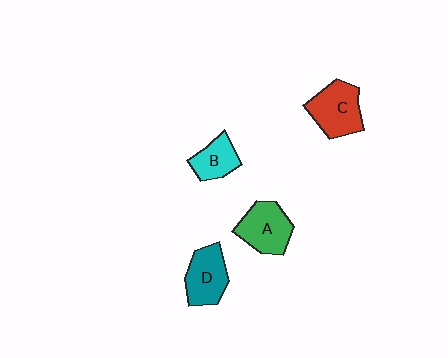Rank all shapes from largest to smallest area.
From largest to smallest: C (red), A (green), D (teal), B (cyan).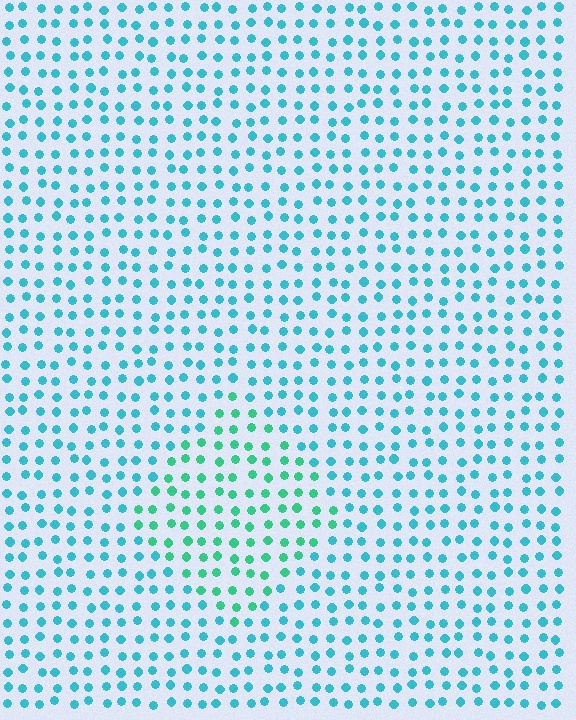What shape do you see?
I see a diamond.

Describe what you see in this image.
The image is filled with small cyan elements in a uniform arrangement. A diamond-shaped region is visible where the elements are tinted to a slightly different hue, forming a subtle color boundary.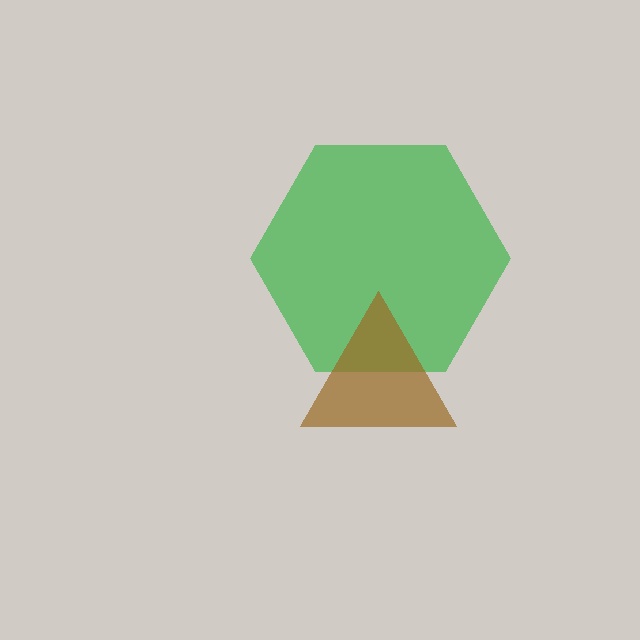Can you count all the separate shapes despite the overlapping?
Yes, there are 2 separate shapes.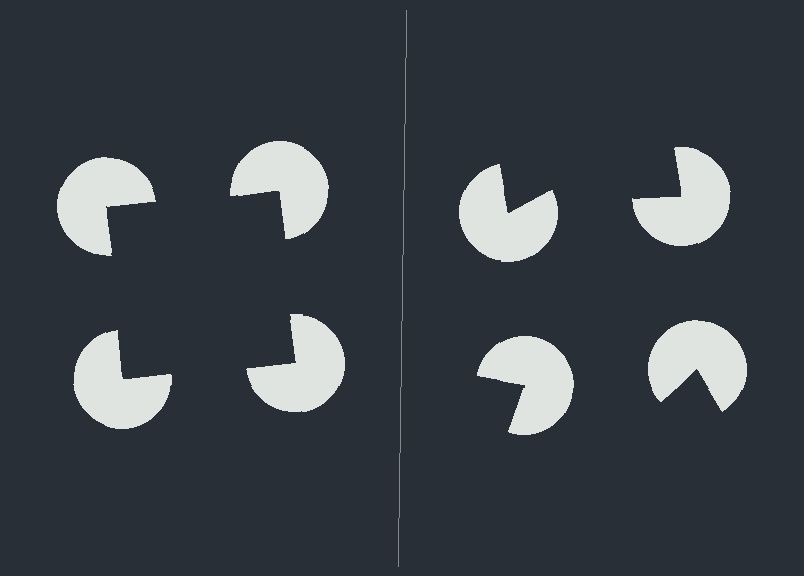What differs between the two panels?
The pac-man discs are positioned identically on both sides; only the wedge orientations differ. On the left they align to a square; on the right they are misaligned.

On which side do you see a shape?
An illusory square appears on the left side. On the right side the wedge cuts are rotated, so no coherent shape forms.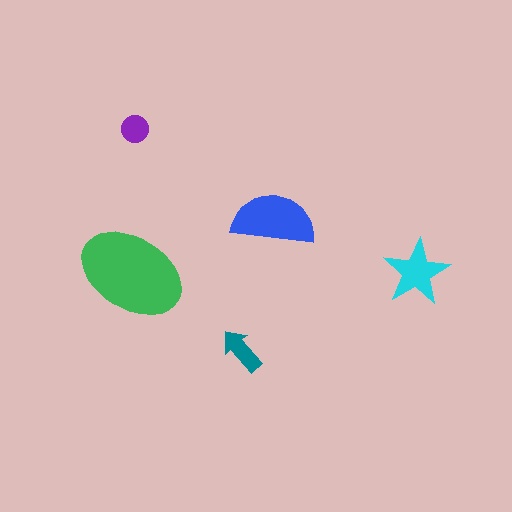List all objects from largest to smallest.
The green ellipse, the blue semicircle, the cyan star, the teal arrow, the purple circle.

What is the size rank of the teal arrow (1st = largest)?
4th.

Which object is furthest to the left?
The green ellipse is leftmost.